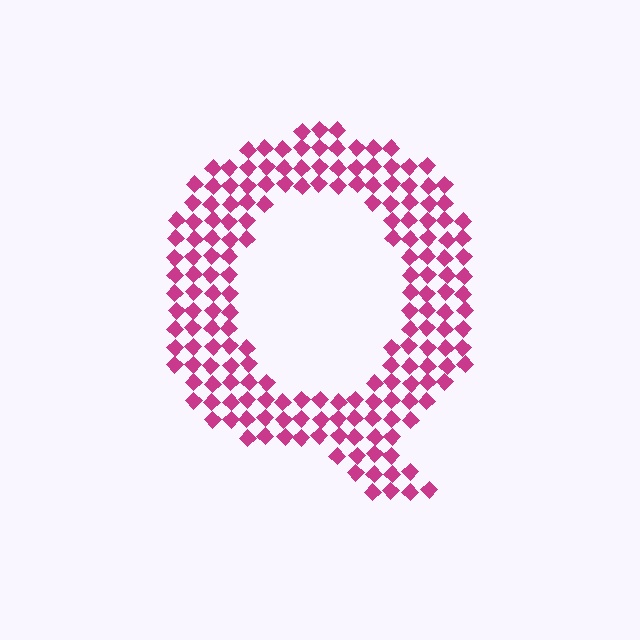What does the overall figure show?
The overall figure shows the letter Q.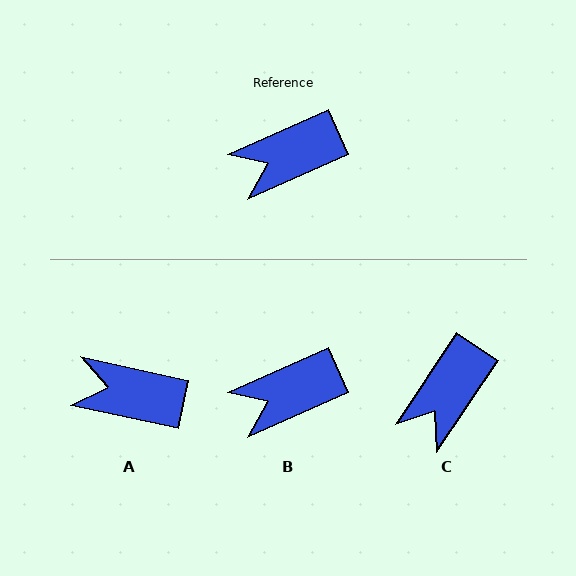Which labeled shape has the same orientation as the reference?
B.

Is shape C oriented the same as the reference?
No, it is off by about 32 degrees.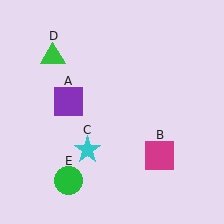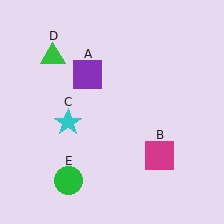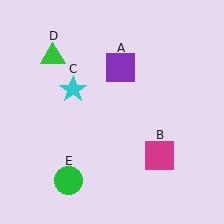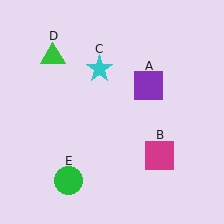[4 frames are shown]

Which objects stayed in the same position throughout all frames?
Magenta square (object B) and green triangle (object D) and green circle (object E) remained stationary.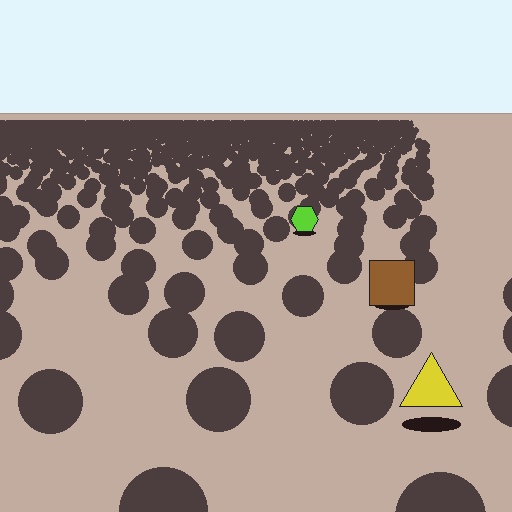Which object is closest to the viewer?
The yellow triangle is closest. The texture marks near it are larger and more spread out.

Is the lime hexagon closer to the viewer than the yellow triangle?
No. The yellow triangle is closer — you can tell from the texture gradient: the ground texture is coarser near it.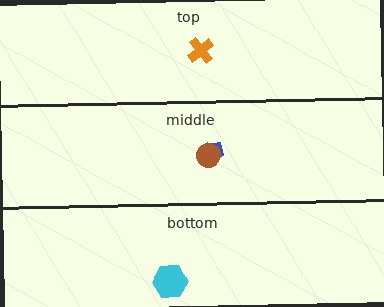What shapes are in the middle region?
The blue pentagon, the brown circle.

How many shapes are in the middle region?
2.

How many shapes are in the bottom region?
1.